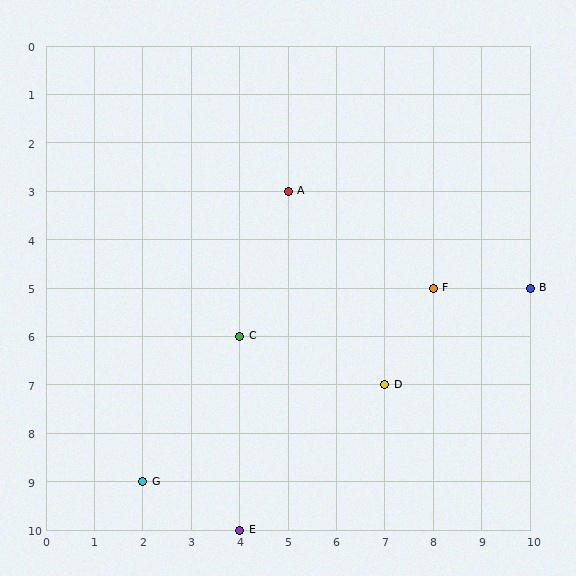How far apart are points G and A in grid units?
Points G and A are 3 columns and 6 rows apart (about 6.7 grid units diagonally).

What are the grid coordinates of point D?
Point D is at grid coordinates (7, 7).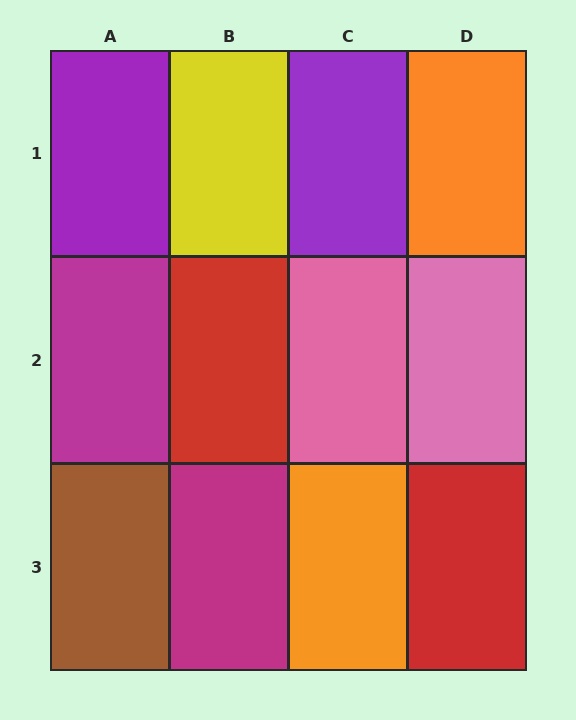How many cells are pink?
2 cells are pink.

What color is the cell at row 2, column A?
Magenta.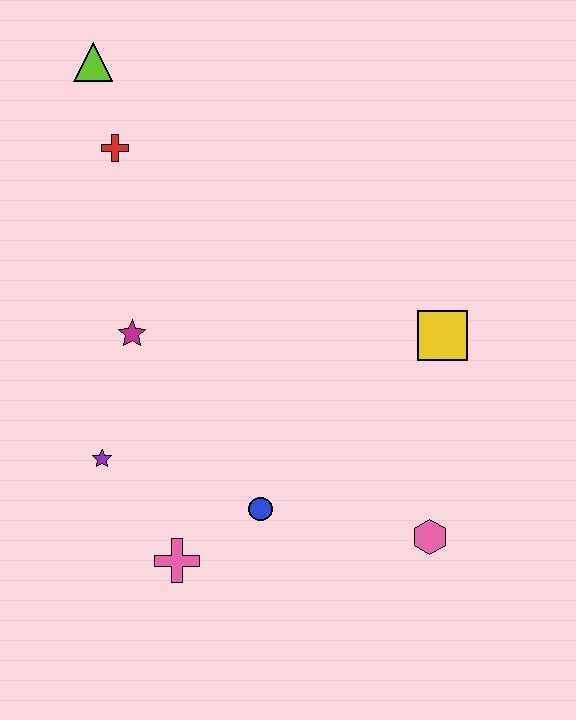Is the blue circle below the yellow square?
Yes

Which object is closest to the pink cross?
The blue circle is closest to the pink cross.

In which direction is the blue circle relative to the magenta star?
The blue circle is below the magenta star.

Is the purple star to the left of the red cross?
Yes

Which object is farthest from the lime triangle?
The pink hexagon is farthest from the lime triangle.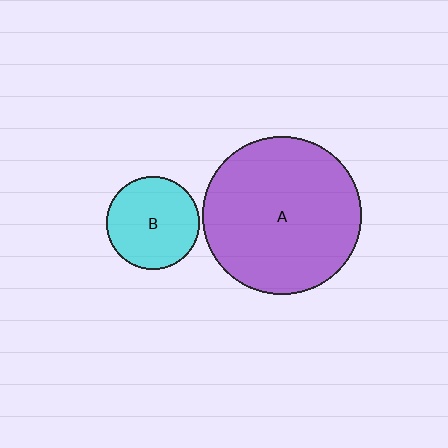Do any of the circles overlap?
No, none of the circles overlap.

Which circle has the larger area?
Circle A (purple).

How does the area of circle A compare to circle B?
Approximately 2.9 times.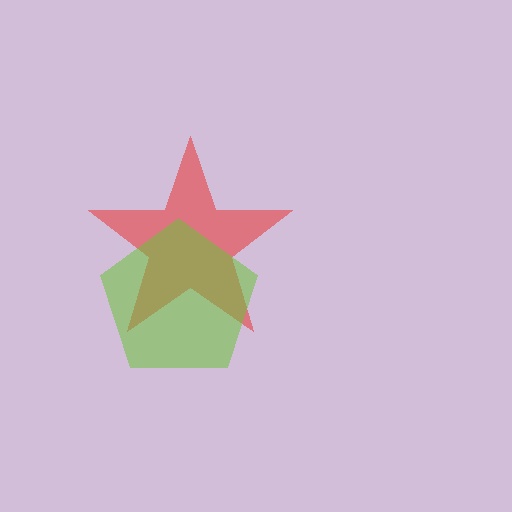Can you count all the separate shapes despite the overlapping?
Yes, there are 2 separate shapes.